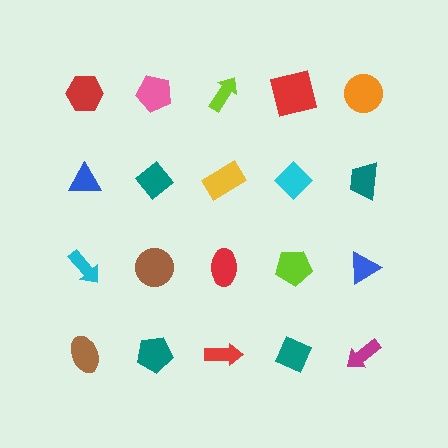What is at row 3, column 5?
A blue triangle.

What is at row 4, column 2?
A teal pentagon.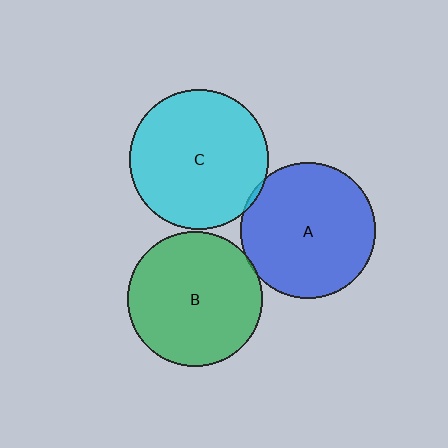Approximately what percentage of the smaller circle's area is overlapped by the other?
Approximately 5%.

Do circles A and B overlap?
Yes.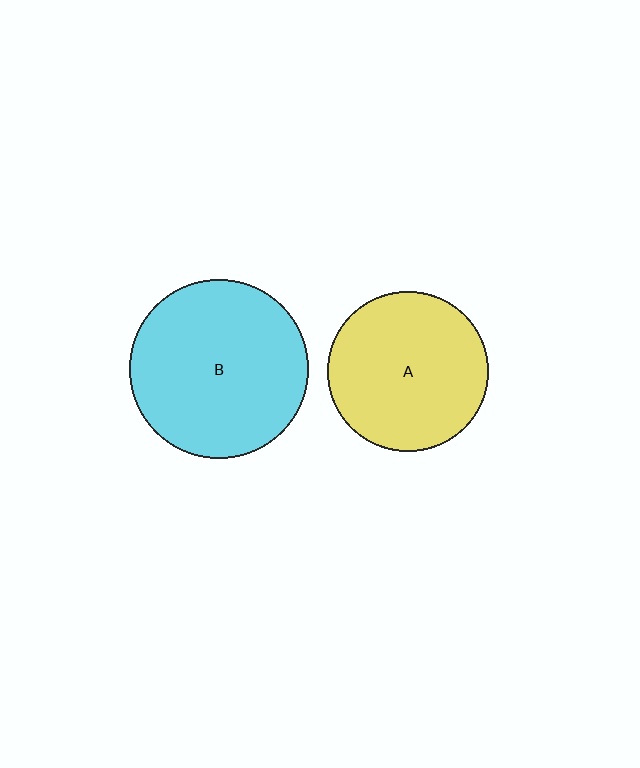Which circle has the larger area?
Circle B (cyan).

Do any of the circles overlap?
No, none of the circles overlap.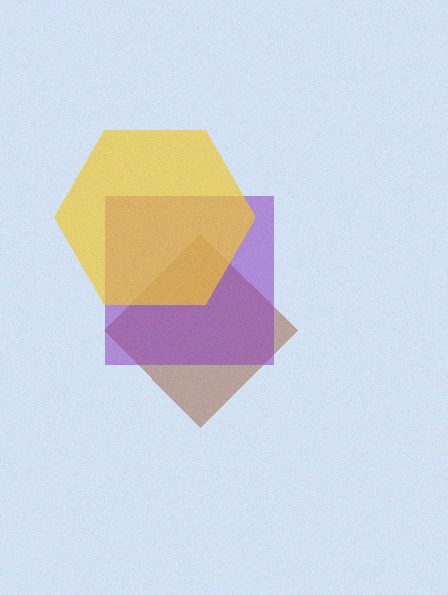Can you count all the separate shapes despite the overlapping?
Yes, there are 3 separate shapes.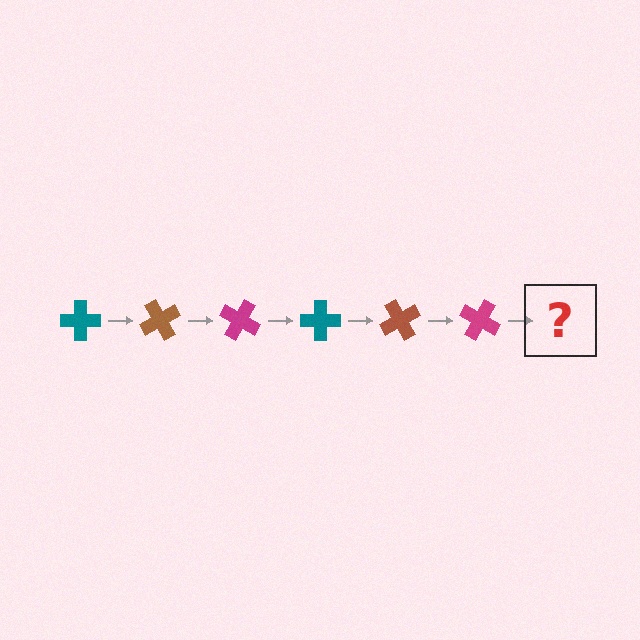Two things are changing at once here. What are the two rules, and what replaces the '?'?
The two rules are that it rotates 60 degrees each step and the color cycles through teal, brown, and magenta. The '?' should be a teal cross, rotated 360 degrees from the start.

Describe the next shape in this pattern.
It should be a teal cross, rotated 360 degrees from the start.